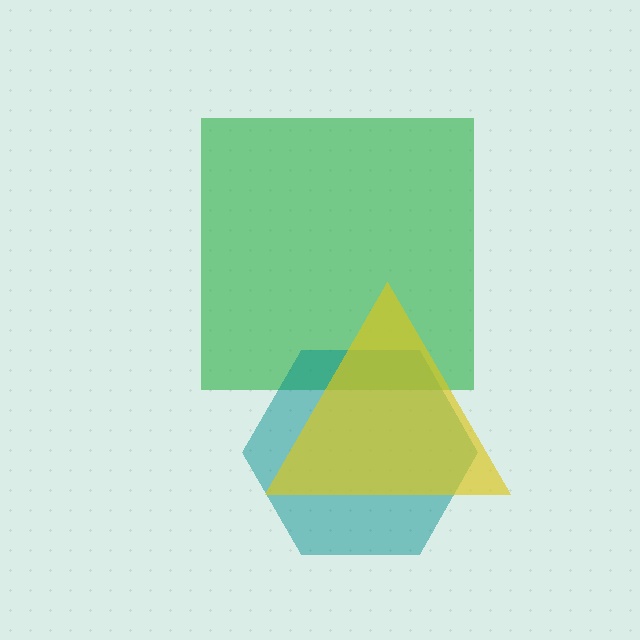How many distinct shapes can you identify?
There are 3 distinct shapes: a green square, a teal hexagon, a yellow triangle.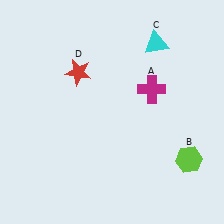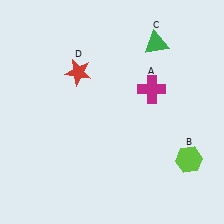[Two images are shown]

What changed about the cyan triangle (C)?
In Image 1, C is cyan. In Image 2, it changed to green.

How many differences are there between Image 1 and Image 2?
There is 1 difference between the two images.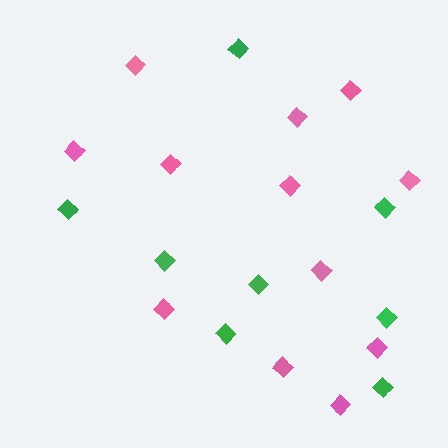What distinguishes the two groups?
There are 2 groups: one group of green diamonds (8) and one group of pink diamonds (12).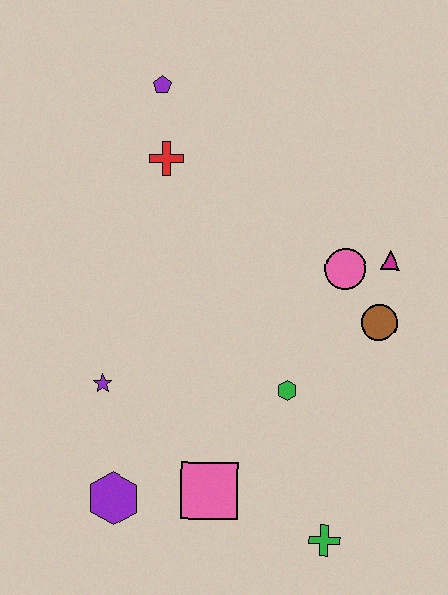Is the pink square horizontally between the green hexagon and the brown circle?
No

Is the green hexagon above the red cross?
No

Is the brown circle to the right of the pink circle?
Yes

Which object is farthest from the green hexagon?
The purple pentagon is farthest from the green hexagon.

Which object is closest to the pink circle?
The magenta triangle is closest to the pink circle.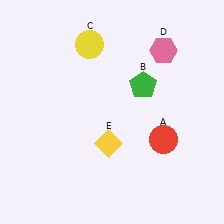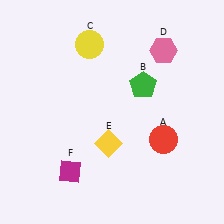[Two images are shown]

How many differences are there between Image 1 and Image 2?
There is 1 difference between the two images.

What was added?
A magenta diamond (F) was added in Image 2.